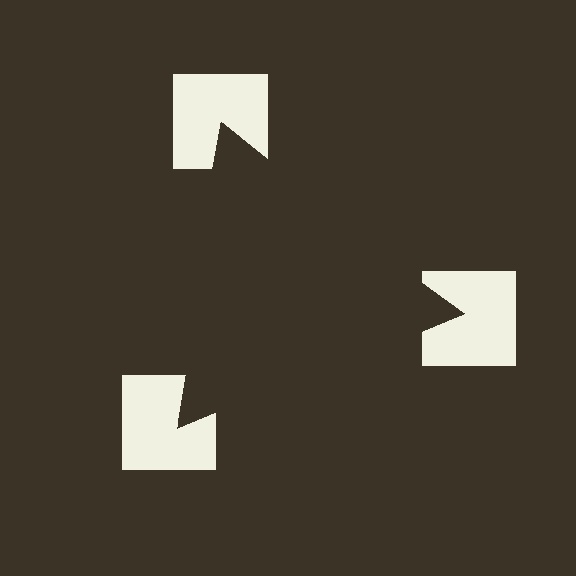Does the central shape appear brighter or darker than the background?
It typically appears slightly darker than the background, even though no actual brightness change is drawn.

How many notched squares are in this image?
There are 3 — one at each vertex of the illusory triangle.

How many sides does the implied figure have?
3 sides.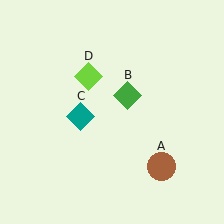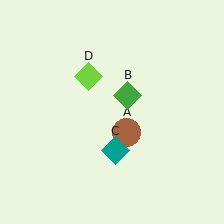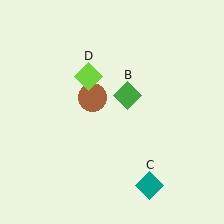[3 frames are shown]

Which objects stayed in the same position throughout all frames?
Green diamond (object B) and lime diamond (object D) remained stationary.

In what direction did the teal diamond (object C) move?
The teal diamond (object C) moved down and to the right.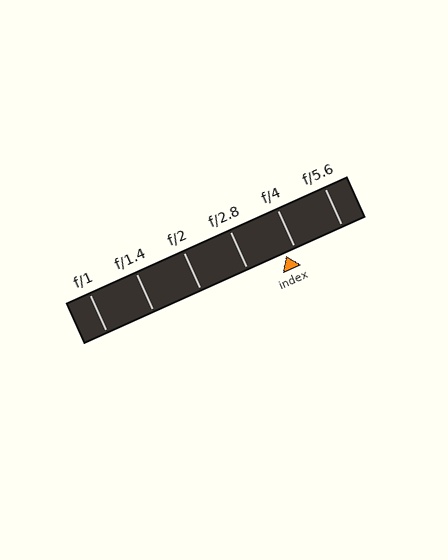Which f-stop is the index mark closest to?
The index mark is closest to f/4.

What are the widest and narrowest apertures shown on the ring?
The widest aperture shown is f/1 and the narrowest is f/5.6.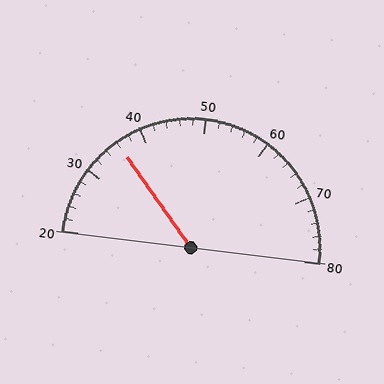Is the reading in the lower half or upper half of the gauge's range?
The reading is in the lower half of the range (20 to 80).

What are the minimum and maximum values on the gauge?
The gauge ranges from 20 to 80.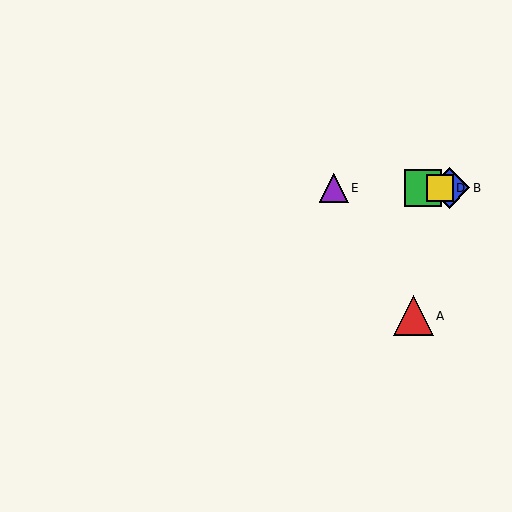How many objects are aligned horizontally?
4 objects (B, C, D, E) are aligned horizontally.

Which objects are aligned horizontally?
Objects B, C, D, E are aligned horizontally.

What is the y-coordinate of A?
Object A is at y≈316.